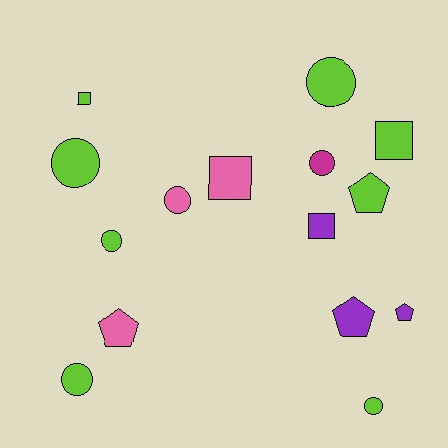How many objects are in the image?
There are 15 objects.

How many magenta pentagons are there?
There are no magenta pentagons.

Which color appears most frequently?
Lime, with 8 objects.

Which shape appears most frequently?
Circle, with 7 objects.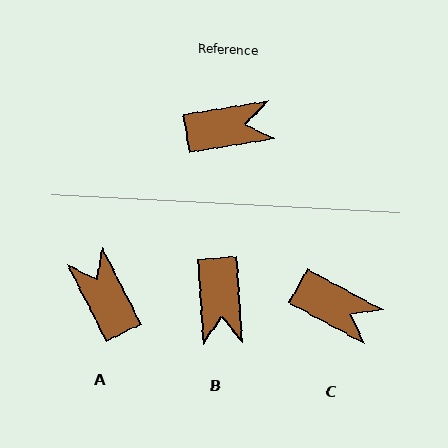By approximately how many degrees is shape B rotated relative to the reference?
Approximately 95 degrees clockwise.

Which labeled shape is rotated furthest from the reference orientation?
A, about 108 degrees away.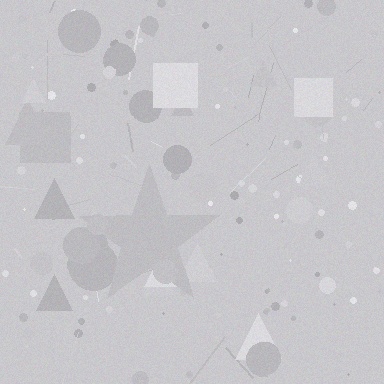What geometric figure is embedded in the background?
A star is embedded in the background.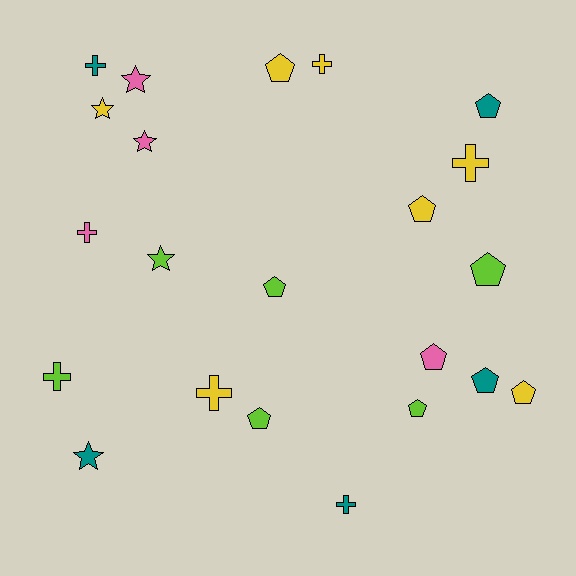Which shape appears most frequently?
Pentagon, with 10 objects.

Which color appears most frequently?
Yellow, with 7 objects.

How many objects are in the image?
There are 22 objects.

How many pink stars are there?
There are 2 pink stars.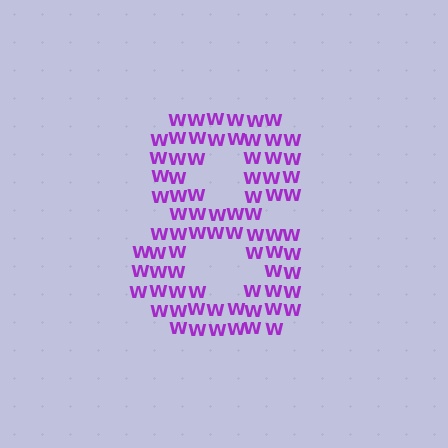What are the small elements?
The small elements are letter W's.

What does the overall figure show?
The overall figure shows the digit 8.